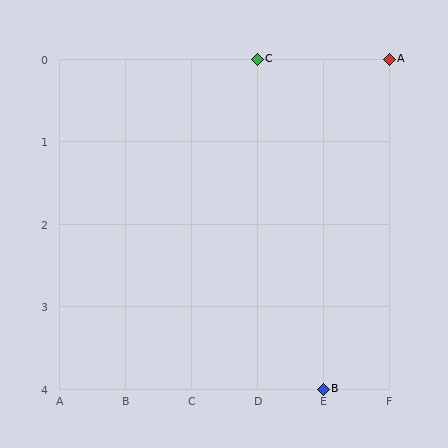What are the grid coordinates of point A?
Point A is at grid coordinates (F, 0).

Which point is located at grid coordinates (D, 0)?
Point C is at (D, 0).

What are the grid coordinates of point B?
Point B is at grid coordinates (E, 4).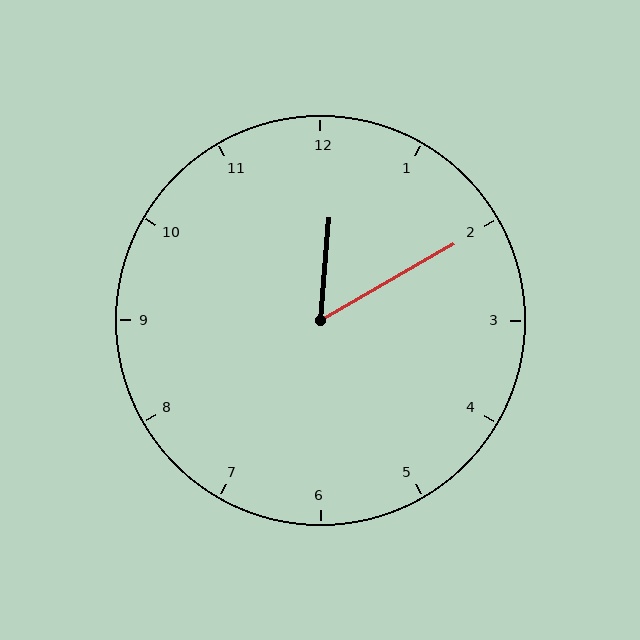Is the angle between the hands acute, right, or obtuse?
It is acute.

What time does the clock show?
12:10.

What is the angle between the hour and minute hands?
Approximately 55 degrees.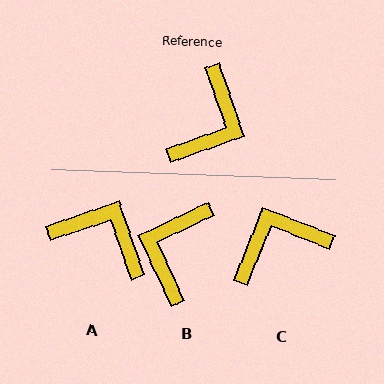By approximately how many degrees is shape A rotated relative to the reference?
Approximately 90 degrees counter-clockwise.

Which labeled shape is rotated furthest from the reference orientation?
B, about 174 degrees away.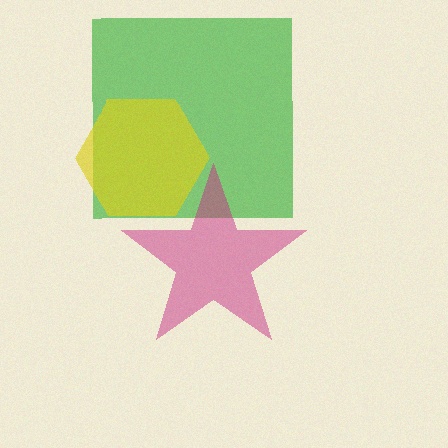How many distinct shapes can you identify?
There are 3 distinct shapes: a green square, a yellow hexagon, a magenta star.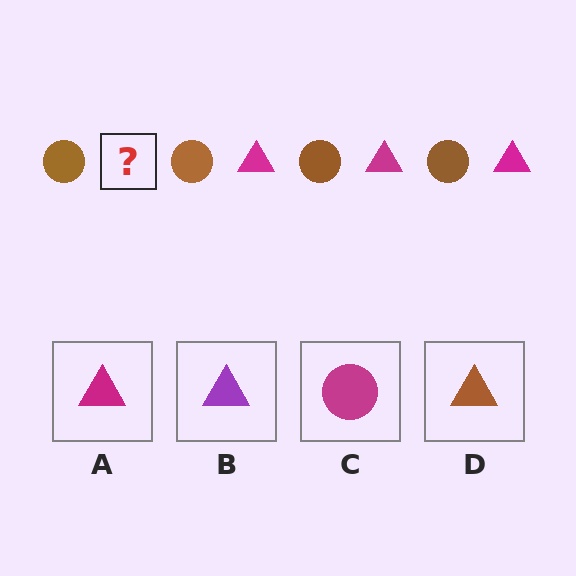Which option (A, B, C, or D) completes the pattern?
A.